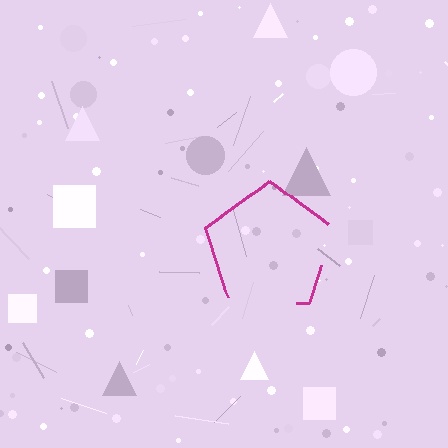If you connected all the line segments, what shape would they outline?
They would outline a pentagon.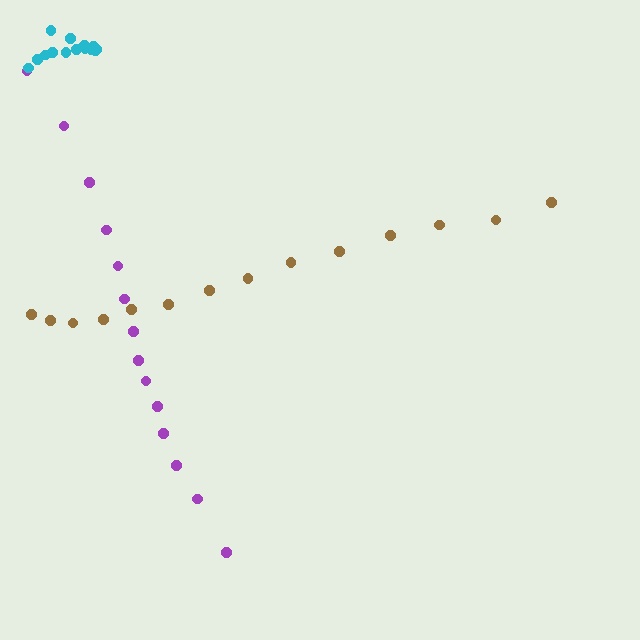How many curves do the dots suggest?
There are 3 distinct paths.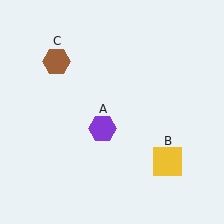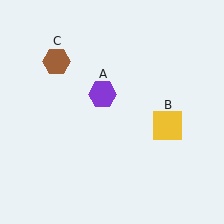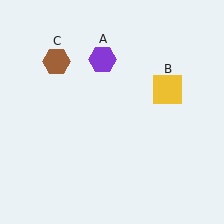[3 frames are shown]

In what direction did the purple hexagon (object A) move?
The purple hexagon (object A) moved up.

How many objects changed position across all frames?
2 objects changed position: purple hexagon (object A), yellow square (object B).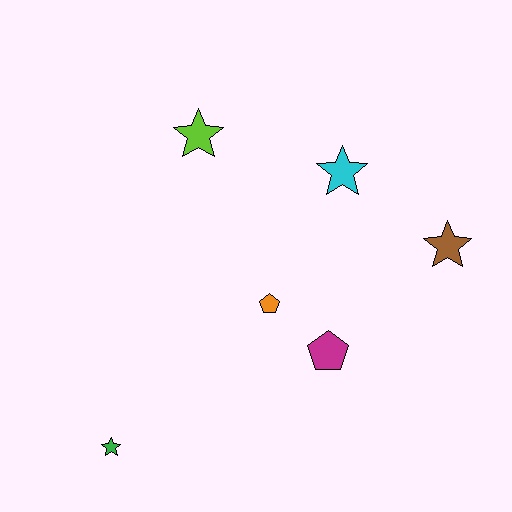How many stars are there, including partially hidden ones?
There are 4 stars.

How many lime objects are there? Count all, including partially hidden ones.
There is 1 lime object.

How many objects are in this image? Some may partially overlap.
There are 6 objects.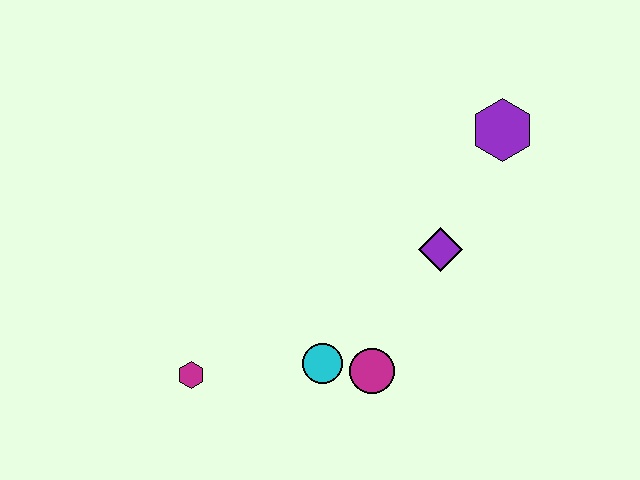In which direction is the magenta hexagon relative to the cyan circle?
The magenta hexagon is to the left of the cyan circle.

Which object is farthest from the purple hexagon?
The magenta hexagon is farthest from the purple hexagon.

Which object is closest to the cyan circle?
The magenta circle is closest to the cyan circle.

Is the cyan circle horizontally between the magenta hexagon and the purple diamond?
Yes